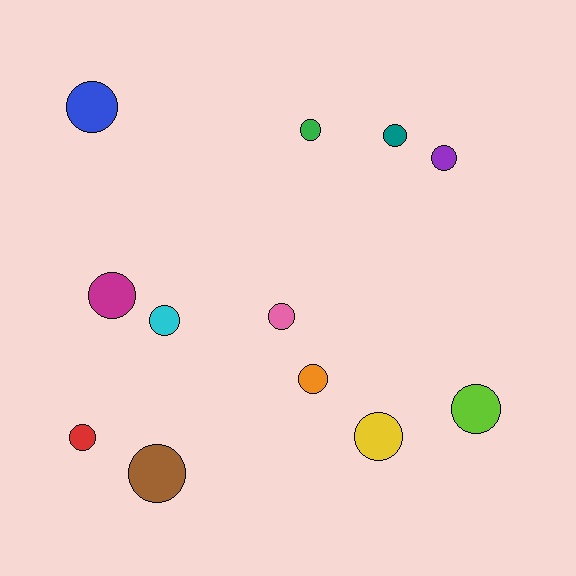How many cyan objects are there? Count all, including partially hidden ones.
There is 1 cyan object.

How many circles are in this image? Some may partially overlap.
There are 12 circles.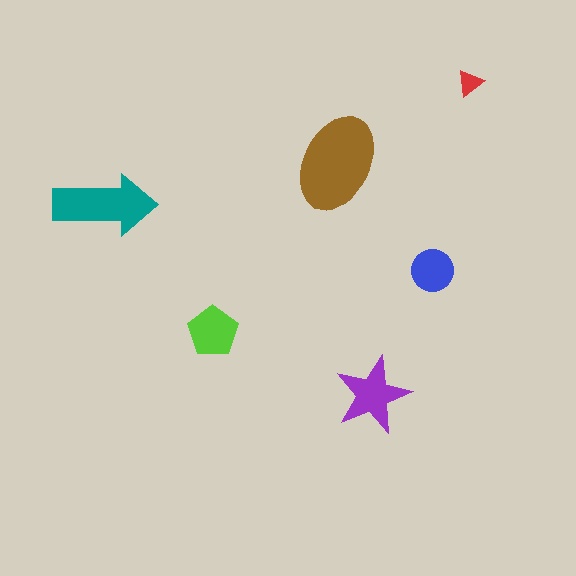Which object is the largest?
The brown ellipse.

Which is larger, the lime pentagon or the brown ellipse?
The brown ellipse.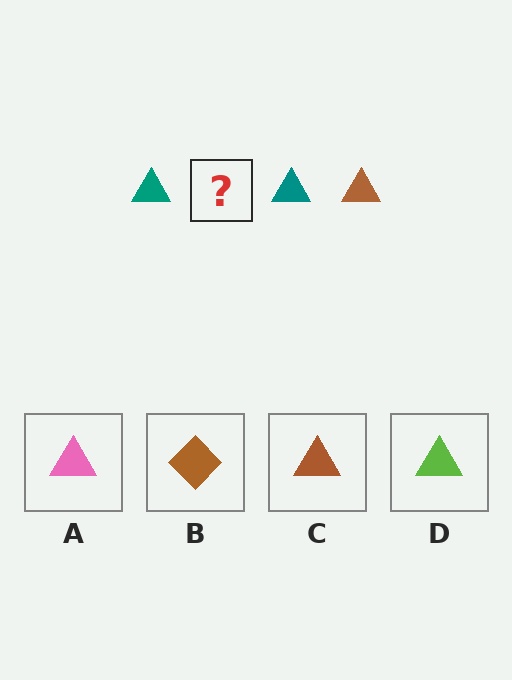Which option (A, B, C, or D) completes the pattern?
C.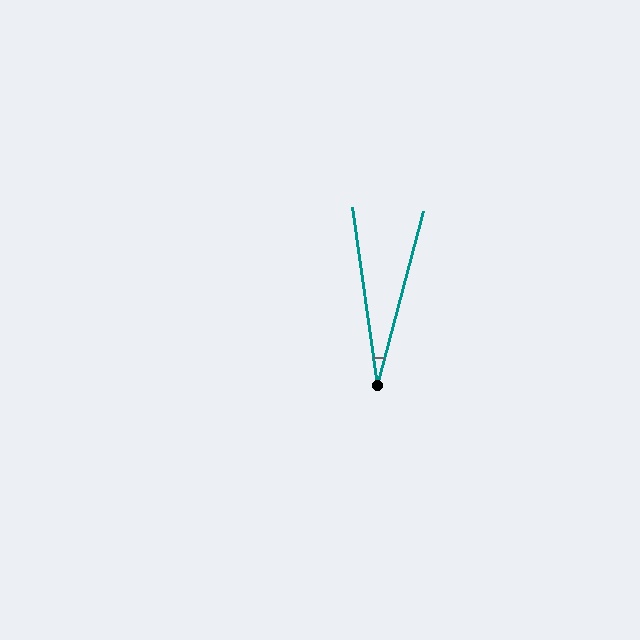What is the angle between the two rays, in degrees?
Approximately 23 degrees.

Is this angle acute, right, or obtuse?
It is acute.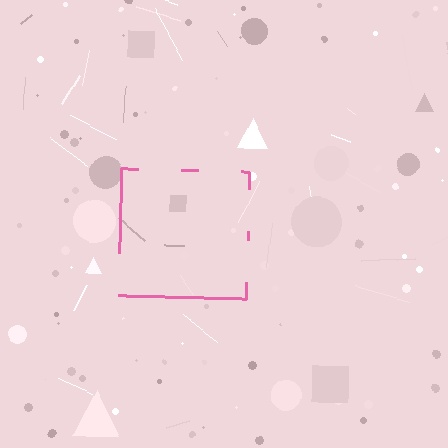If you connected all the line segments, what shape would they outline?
They would outline a square.